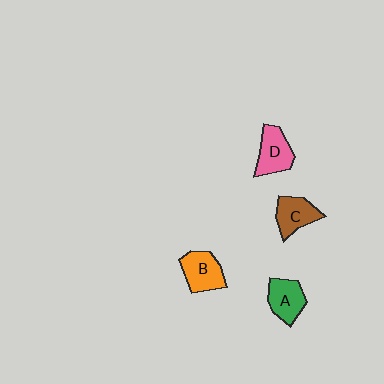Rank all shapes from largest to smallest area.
From largest to smallest: B (orange), D (pink), A (green), C (brown).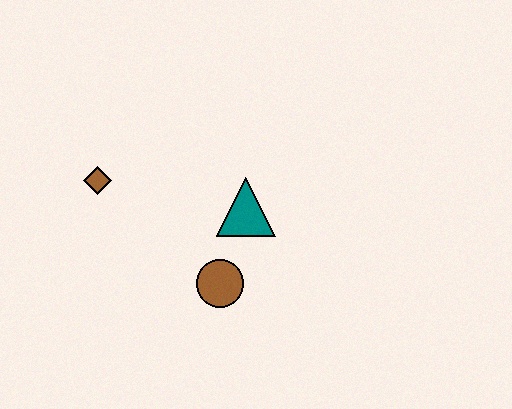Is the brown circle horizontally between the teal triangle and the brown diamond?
Yes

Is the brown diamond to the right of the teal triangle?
No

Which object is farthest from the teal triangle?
The brown diamond is farthest from the teal triangle.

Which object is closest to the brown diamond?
The teal triangle is closest to the brown diamond.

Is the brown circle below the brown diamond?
Yes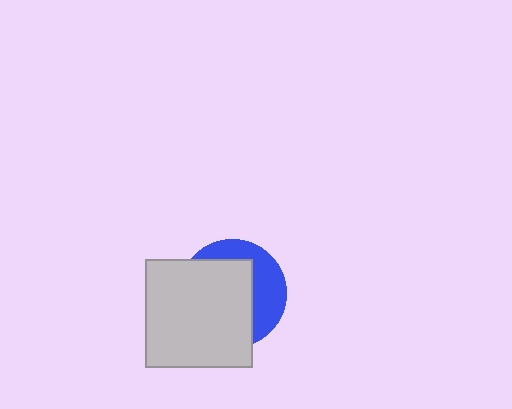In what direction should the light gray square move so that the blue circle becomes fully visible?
The light gray square should move toward the lower-left. That is the shortest direction to clear the overlap and leave the blue circle fully visible.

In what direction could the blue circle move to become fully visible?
The blue circle could move toward the upper-right. That would shift it out from behind the light gray square entirely.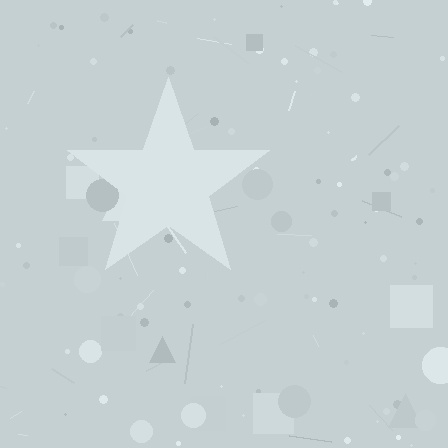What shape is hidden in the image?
A star is hidden in the image.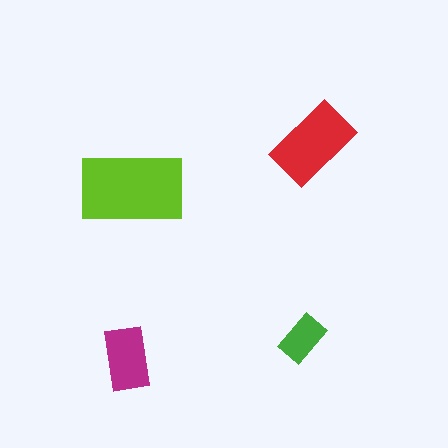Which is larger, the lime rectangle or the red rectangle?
The lime one.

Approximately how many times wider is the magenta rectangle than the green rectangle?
About 1.5 times wider.